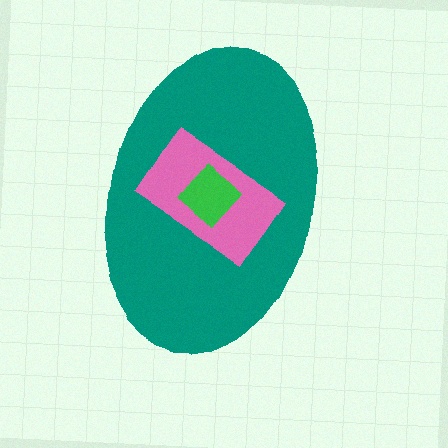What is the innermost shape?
The green diamond.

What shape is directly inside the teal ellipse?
The pink rectangle.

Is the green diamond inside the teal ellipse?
Yes.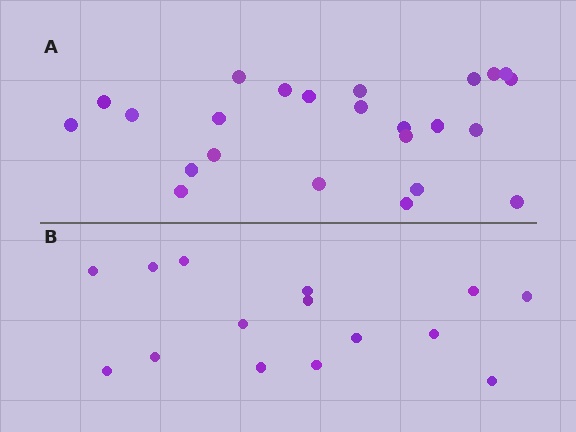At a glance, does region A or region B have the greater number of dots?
Region A (the top region) has more dots.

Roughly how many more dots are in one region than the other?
Region A has roughly 8 or so more dots than region B.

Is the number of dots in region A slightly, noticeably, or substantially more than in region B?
Region A has substantially more. The ratio is roughly 1.6 to 1.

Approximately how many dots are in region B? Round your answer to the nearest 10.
About 20 dots. (The exact count is 15, which rounds to 20.)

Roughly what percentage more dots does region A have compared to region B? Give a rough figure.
About 60% more.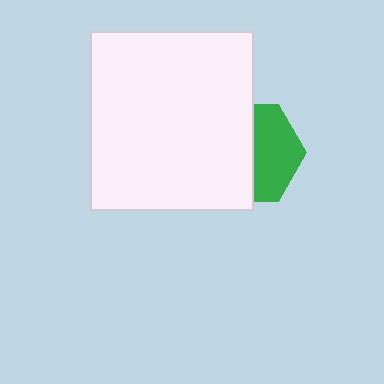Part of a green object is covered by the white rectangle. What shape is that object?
It is a hexagon.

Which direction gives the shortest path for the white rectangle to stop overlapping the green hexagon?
Moving left gives the shortest separation.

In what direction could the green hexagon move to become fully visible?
The green hexagon could move right. That would shift it out from behind the white rectangle entirely.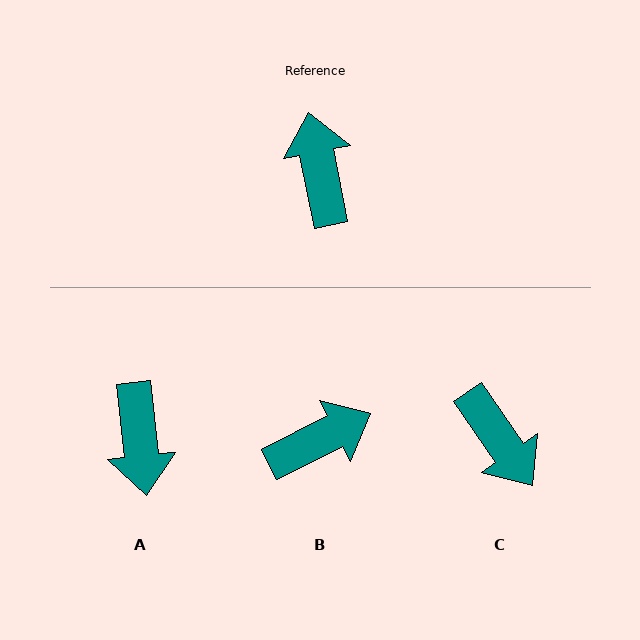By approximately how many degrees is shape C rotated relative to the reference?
Approximately 157 degrees clockwise.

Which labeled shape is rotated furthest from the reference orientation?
A, about 175 degrees away.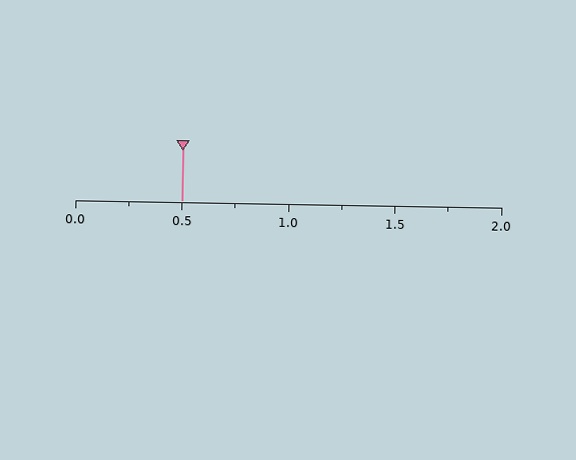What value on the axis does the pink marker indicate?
The marker indicates approximately 0.5.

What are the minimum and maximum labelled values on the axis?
The axis runs from 0.0 to 2.0.